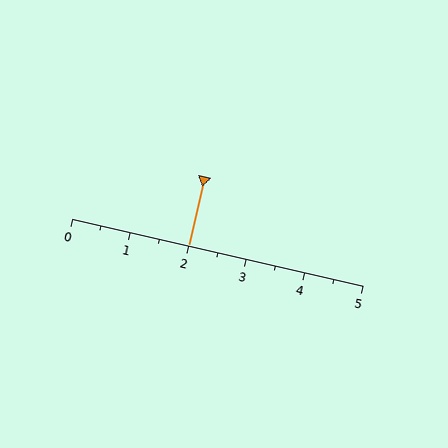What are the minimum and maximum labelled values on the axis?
The axis runs from 0 to 5.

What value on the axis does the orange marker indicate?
The marker indicates approximately 2.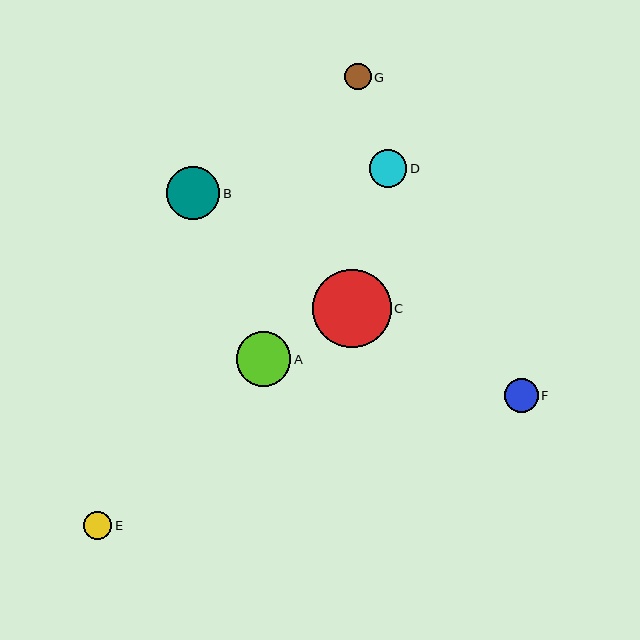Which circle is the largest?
Circle C is the largest with a size of approximately 79 pixels.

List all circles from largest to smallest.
From largest to smallest: C, A, B, D, F, E, G.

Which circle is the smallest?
Circle G is the smallest with a size of approximately 26 pixels.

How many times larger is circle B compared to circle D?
Circle B is approximately 1.4 times the size of circle D.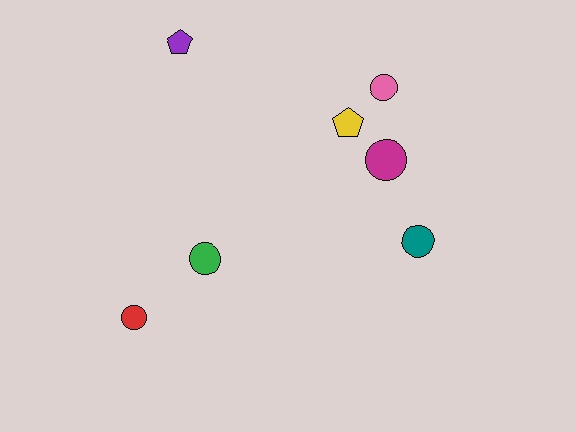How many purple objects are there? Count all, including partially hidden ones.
There is 1 purple object.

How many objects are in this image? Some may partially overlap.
There are 7 objects.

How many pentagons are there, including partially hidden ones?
There are 2 pentagons.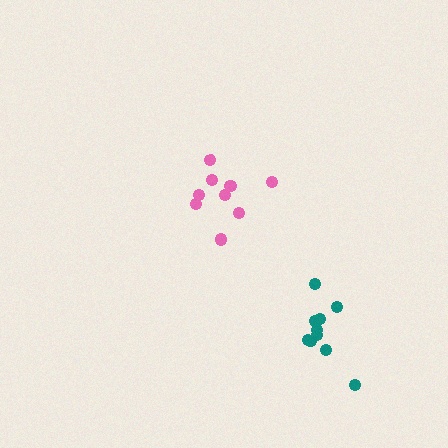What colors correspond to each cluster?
The clusters are colored: teal, pink.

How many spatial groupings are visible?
There are 2 spatial groupings.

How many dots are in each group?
Group 1: 10 dots, Group 2: 9 dots (19 total).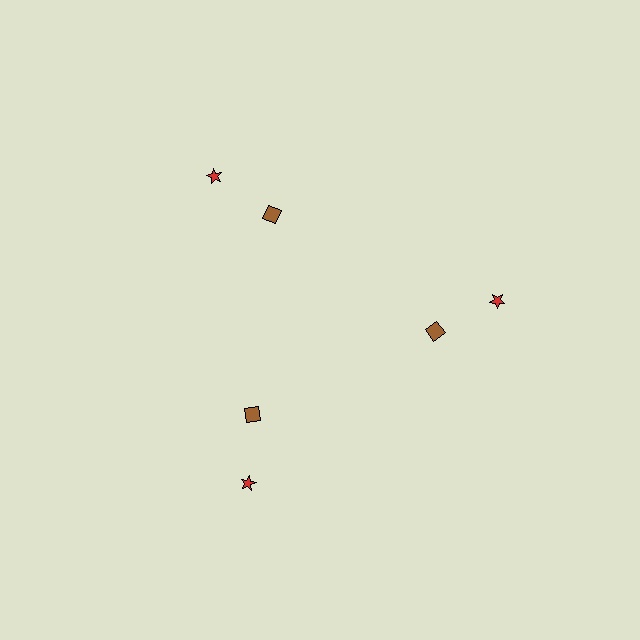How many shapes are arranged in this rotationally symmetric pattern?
There are 6 shapes, arranged in 3 groups of 2.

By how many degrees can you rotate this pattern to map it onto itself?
The pattern maps onto itself every 120 degrees of rotation.